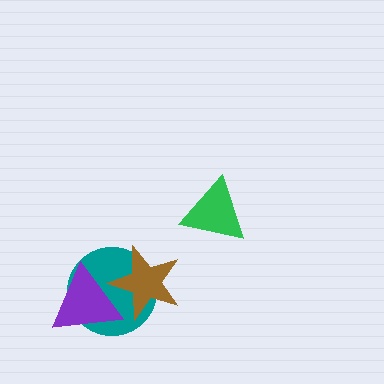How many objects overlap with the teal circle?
2 objects overlap with the teal circle.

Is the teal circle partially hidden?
Yes, it is partially covered by another shape.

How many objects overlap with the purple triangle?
2 objects overlap with the purple triangle.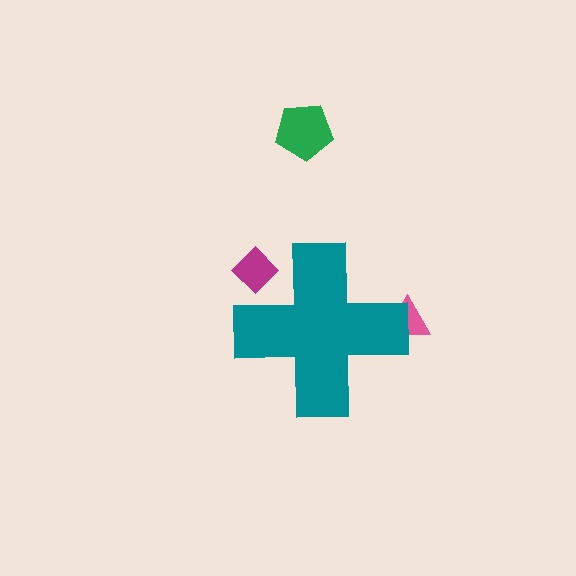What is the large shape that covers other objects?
A teal cross.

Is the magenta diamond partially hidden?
Yes, the magenta diamond is partially hidden behind the teal cross.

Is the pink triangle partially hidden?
Yes, the pink triangle is partially hidden behind the teal cross.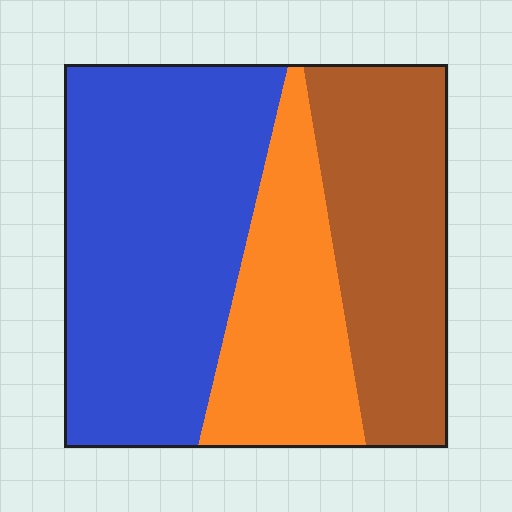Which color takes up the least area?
Orange, at roughly 25%.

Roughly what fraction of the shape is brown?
Brown covers around 30% of the shape.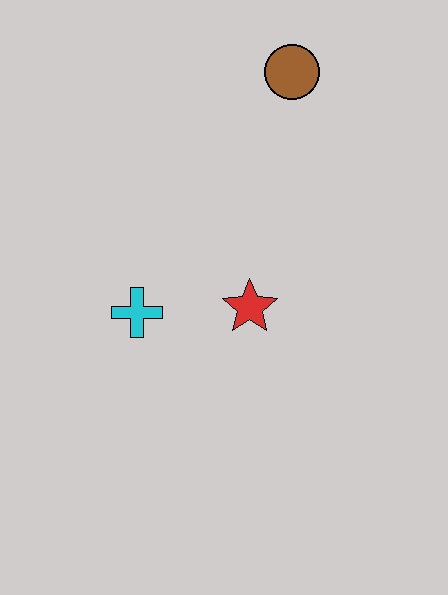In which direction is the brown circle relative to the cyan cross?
The brown circle is above the cyan cross.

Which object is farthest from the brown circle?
The cyan cross is farthest from the brown circle.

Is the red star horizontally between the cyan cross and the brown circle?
Yes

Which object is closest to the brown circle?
The red star is closest to the brown circle.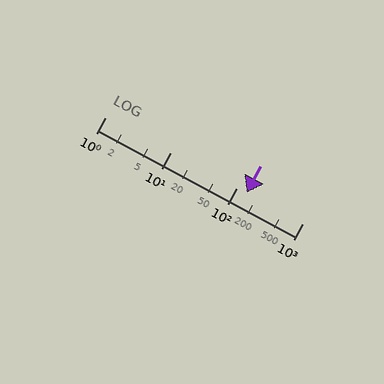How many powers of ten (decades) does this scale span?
The scale spans 3 decades, from 1 to 1000.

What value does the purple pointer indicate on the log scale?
The pointer indicates approximately 140.